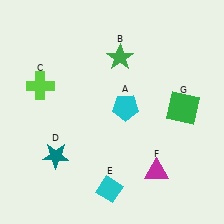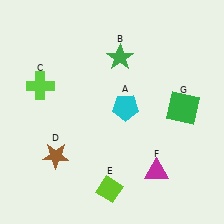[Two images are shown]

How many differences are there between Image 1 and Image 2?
There are 2 differences between the two images.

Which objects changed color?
D changed from teal to brown. E changed from cyan to lime.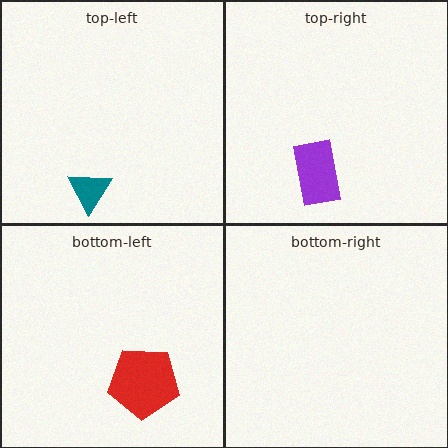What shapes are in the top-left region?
The teal triangle.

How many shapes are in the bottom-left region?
1.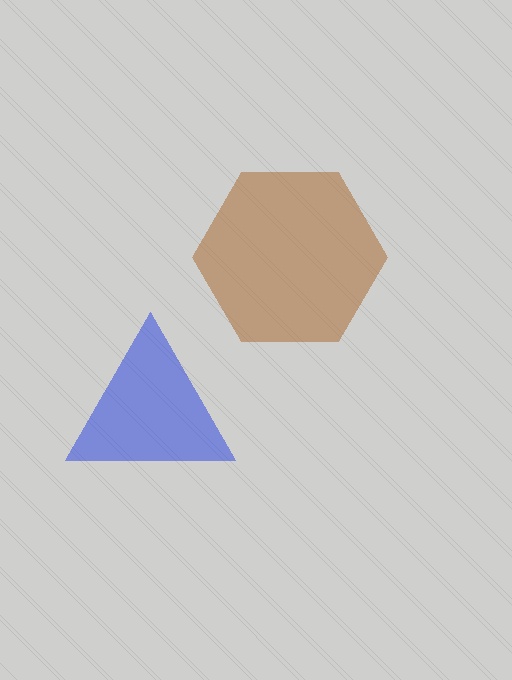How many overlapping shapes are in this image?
There are 2 overlapping shapes in the image.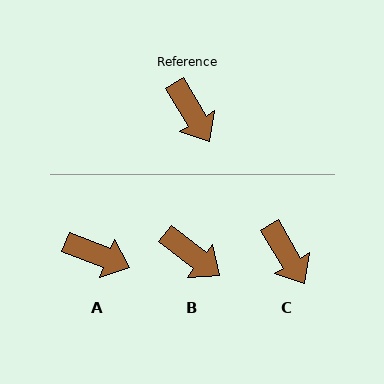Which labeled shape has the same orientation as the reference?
C.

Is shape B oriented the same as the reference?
No, it is off by about 21 degrees.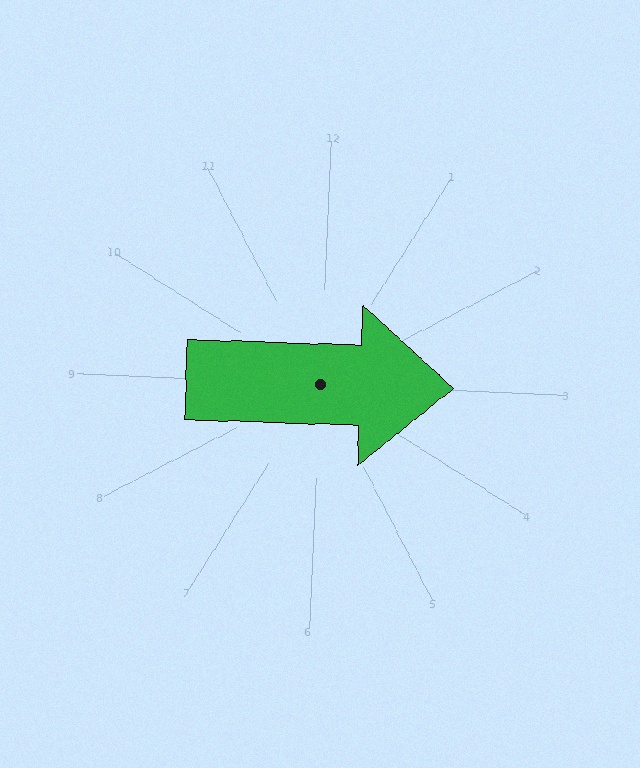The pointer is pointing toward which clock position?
Roughly 3 o'clock.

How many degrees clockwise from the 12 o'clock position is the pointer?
Approximately 89 degrees.